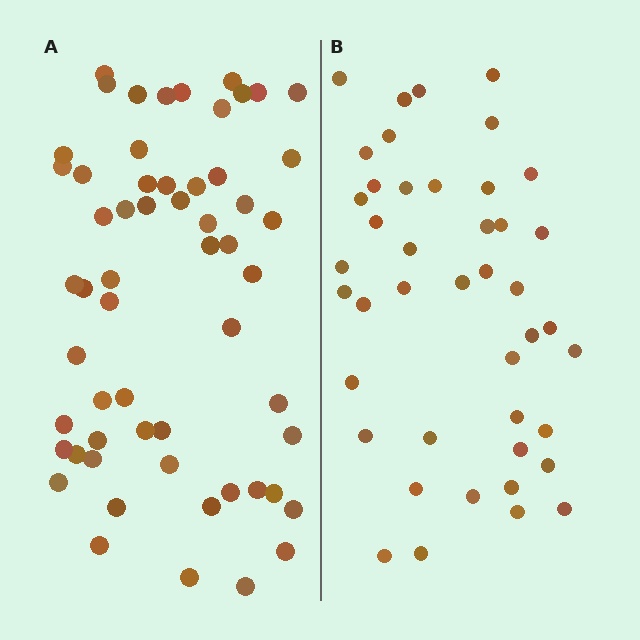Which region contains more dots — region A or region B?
Region A (the left region) has more dots.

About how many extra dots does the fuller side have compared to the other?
Region A has approximately 15 more dots than region B.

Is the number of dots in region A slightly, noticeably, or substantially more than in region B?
Region A has noticeably more, but not dramatically so. The ratio is roughly 1.3 to 1.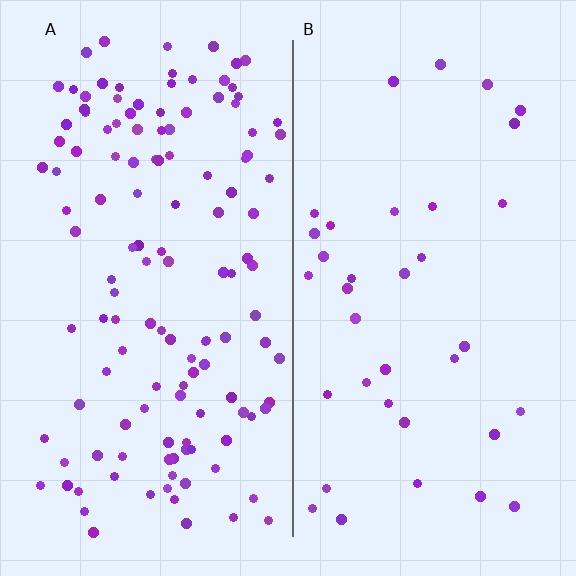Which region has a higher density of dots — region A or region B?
A (the left).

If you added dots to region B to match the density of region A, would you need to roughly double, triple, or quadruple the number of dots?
Approximately quadruple.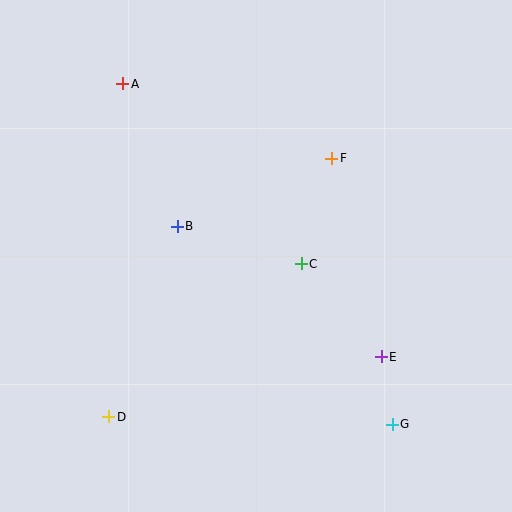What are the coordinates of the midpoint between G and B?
The midpoint between G and B is at (285, 325).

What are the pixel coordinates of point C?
Point C is at (301, 264).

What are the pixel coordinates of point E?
Point E is at (381, 357).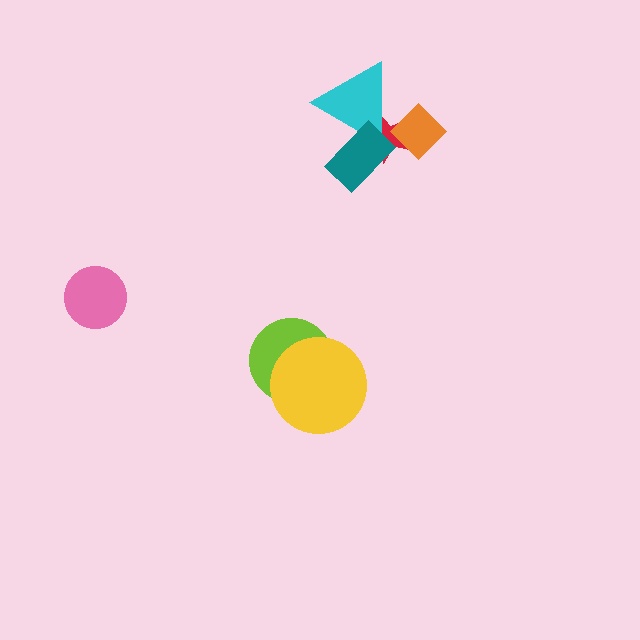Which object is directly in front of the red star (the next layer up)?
The cyan triangle is directly in front of the red star.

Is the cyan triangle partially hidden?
Yes, it is partially covered by another shape.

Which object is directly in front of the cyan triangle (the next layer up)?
The orange diamond is directly in front of the cyan triangle.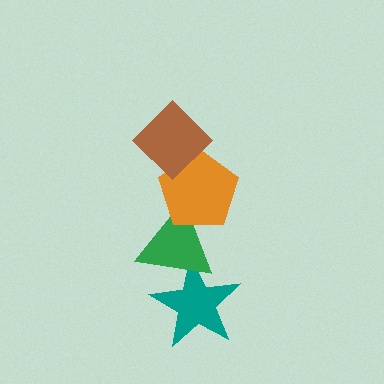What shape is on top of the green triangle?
The orange pentagon is on top of the green triangle.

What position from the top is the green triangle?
The green triangle is 3rd from the top.